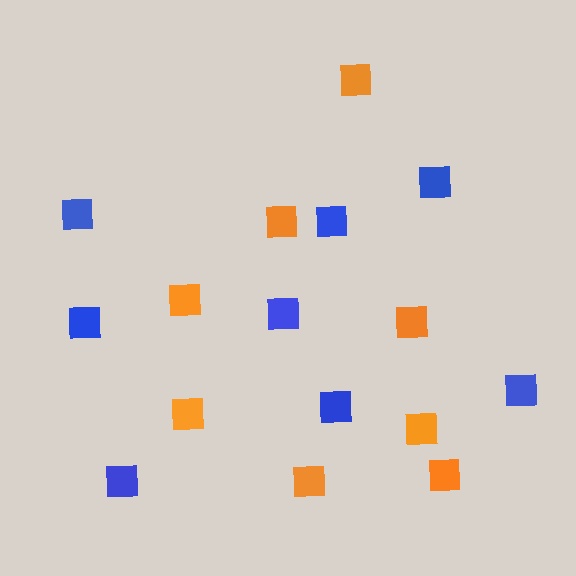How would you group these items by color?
There are 2 groups: one group of orange squares (8) and one group of blue squares (8).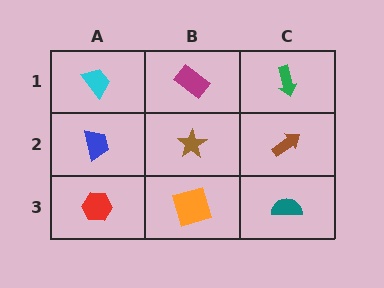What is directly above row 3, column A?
A blue trapezoid.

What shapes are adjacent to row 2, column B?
A magenta rectangle (row 1, column B), an orange square (row 3, column B), a blue trapezoid (row 2, column A), a brown arrow (row 2, column C).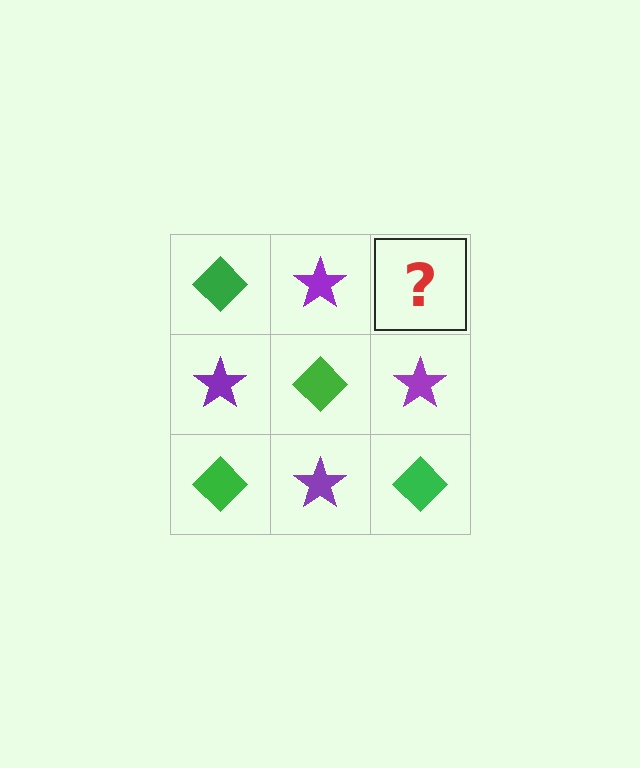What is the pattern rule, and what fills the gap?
The rule is that it alternates green diamond and purple star in a checkerboard pattern. The gap should be filled with a green diamond.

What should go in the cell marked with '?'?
The missing cell should contain a green diamond.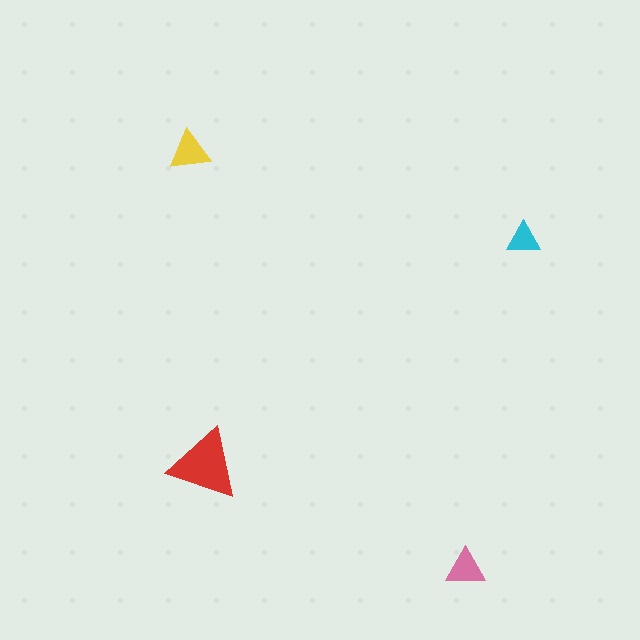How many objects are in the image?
There are 4 objects in the image.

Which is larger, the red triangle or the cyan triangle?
The red one.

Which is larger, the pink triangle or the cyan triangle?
The pink one.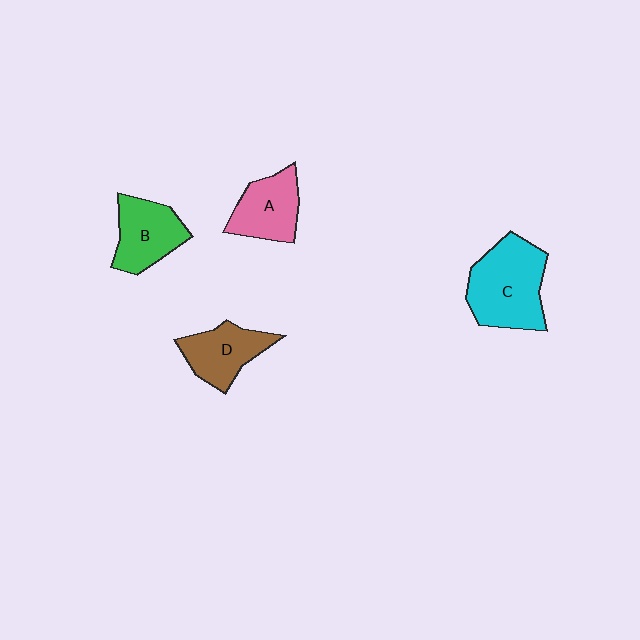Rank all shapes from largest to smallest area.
From largest to smallest: C (cyan), B (green), A (pink), D (brown).